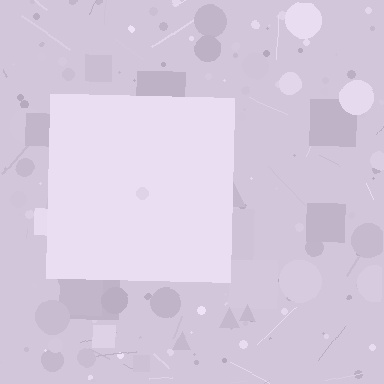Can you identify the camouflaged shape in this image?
The camouflaged shape is a square.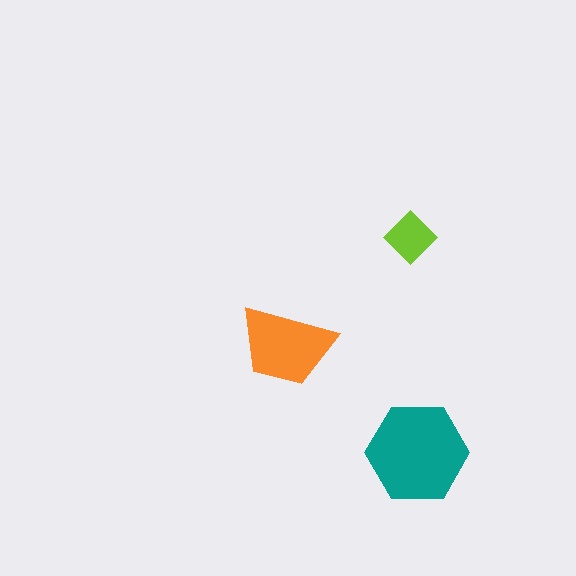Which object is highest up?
The lime diamond is topmost.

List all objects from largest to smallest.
The teal hexagon, the orange trapezoid, the lime diamond.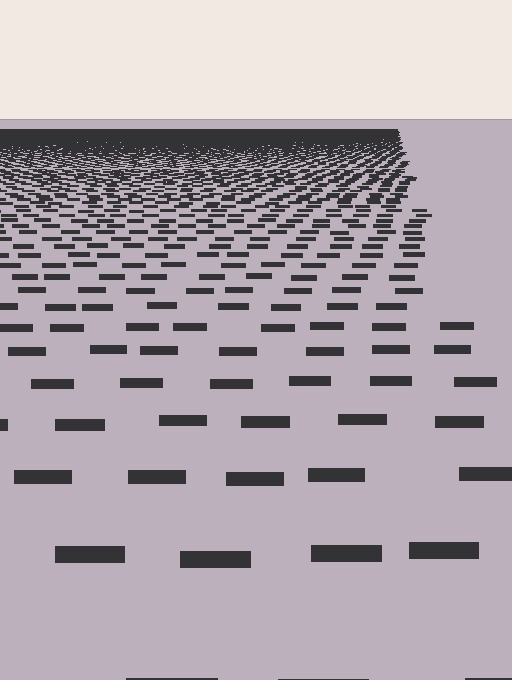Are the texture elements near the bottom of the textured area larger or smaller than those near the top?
Larger. Near the bottom, elements are closer to the viewer and appear at a bigger on-screen size.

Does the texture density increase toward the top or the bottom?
Density increases toward the top.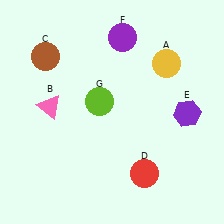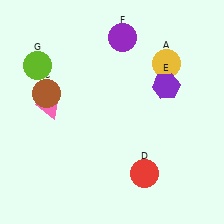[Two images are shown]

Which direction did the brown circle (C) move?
The brown circle (C) moved down.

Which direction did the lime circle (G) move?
The lime circle (G) moved left.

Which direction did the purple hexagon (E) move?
The purple hexagon (E) moved up.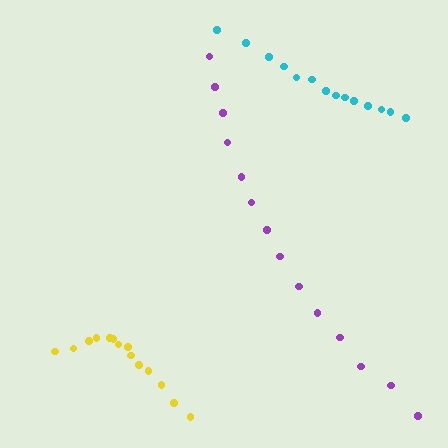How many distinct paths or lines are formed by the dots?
There are 3 distinct paths.